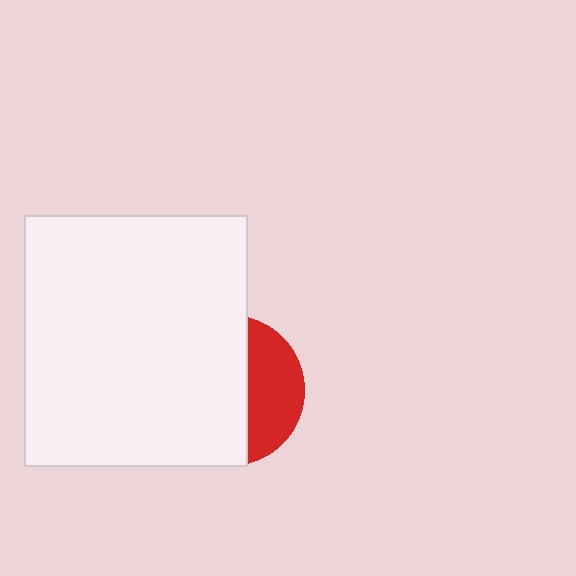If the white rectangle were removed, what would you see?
You would see the complete red circle.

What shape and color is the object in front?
The object in front is a white rectangle.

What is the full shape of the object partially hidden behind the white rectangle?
The partially hidden object is a red circle.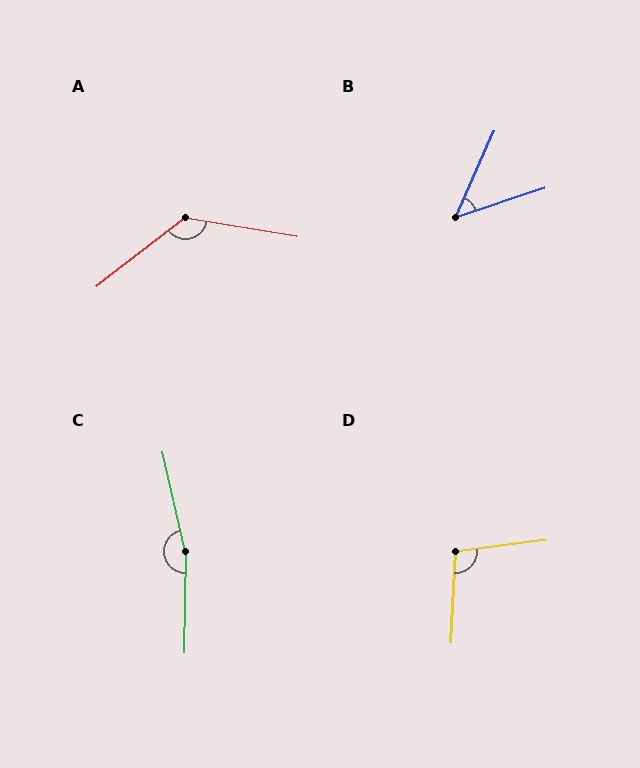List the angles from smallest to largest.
B (48°), D (101°), A (133°), C (166°).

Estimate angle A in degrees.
Approximately 133 degrees.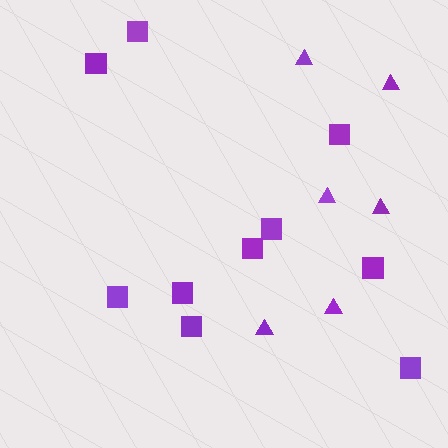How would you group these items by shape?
There are 2 groups: one group of squares (10) and one group of triangles (6).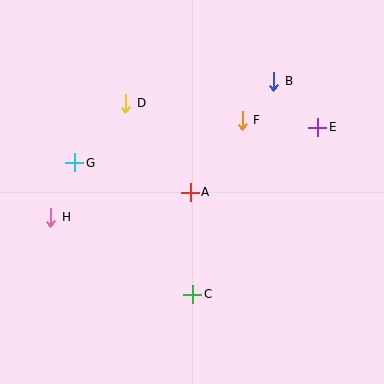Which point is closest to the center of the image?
Point A at (190, 192) is closest to the center.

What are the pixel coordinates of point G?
Point G is at (75, 163).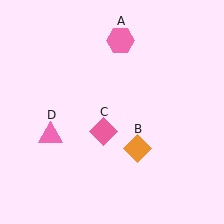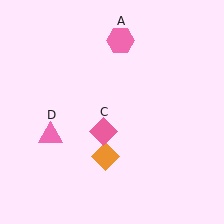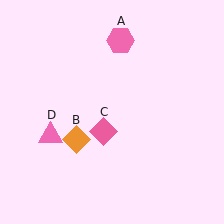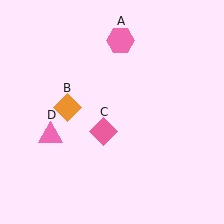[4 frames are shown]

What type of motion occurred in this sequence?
The orange diamond (object B) rotated clockwise around the center of the scene.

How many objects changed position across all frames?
1 object changed position: orange diamond (object B).